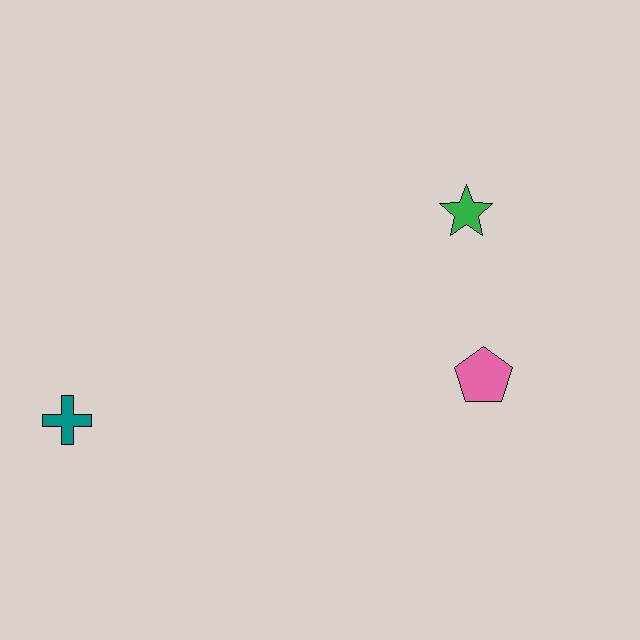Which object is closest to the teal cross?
The pink pentagon is closest to the teal cross.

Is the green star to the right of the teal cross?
Yes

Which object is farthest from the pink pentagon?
The teal cross is farthest from the pink pentagon.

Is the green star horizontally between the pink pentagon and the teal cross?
Yes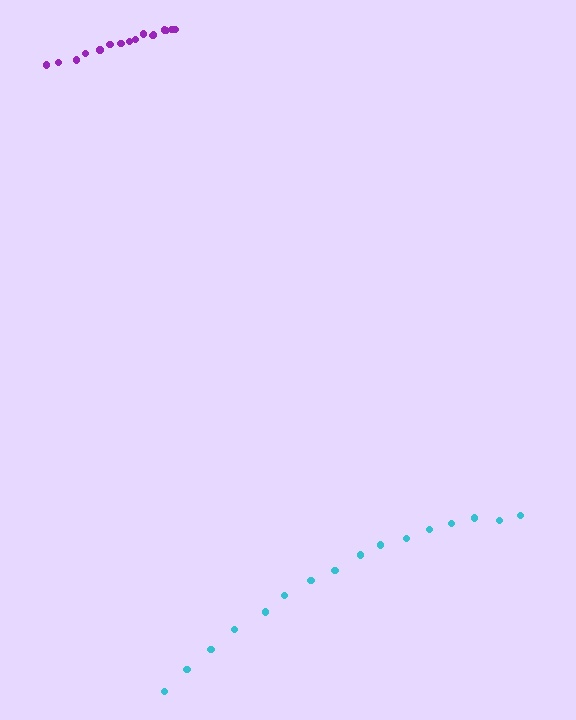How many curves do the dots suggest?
There are 2 distinct paths.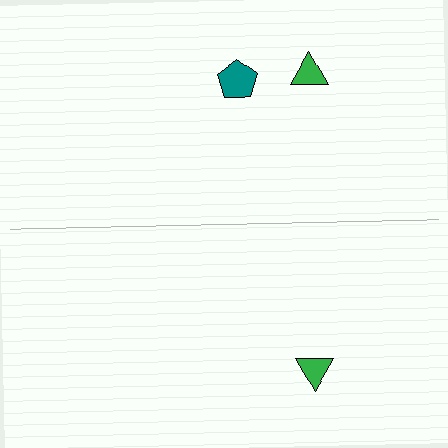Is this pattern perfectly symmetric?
No, the pattern is not perfectly symmetric. A teal pentagon is missing from the bottom side.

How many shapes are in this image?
There are 3 shapes in this image.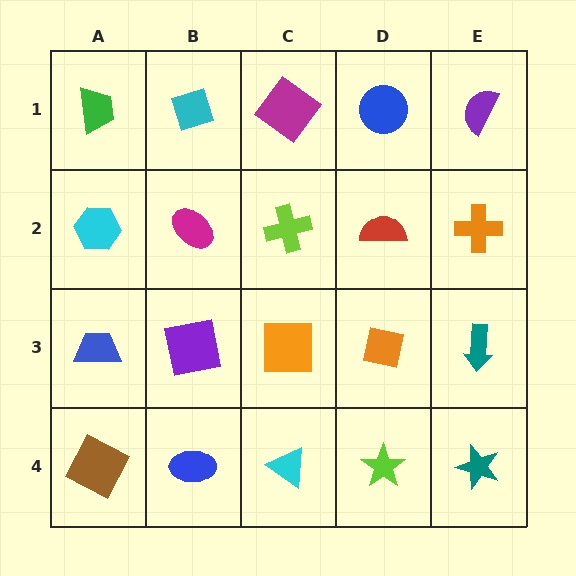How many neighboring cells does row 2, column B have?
4.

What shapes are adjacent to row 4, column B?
A purple square (row 3, column B), a brown square (row 4, column A), a cyan triangle (row 4, column C).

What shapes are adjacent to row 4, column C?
An orange square (row 3, column C), a blue ellipse (row 4, column B), a lime star (row 4, column D).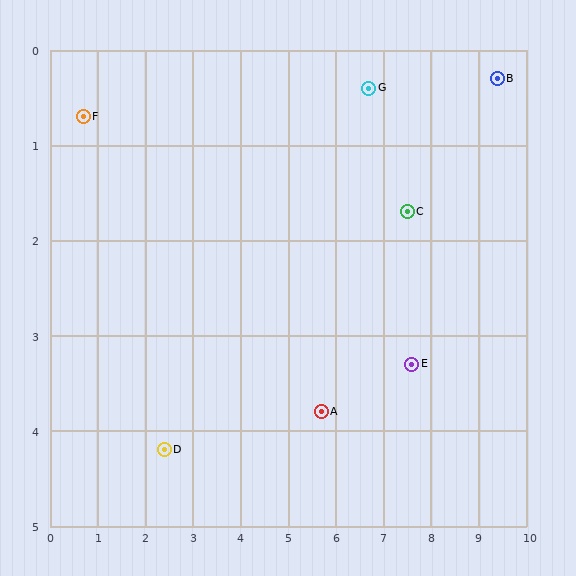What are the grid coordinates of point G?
Point G is at approximately (6.7, 0.4).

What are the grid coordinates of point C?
Point C is at approximately (7.5, 1.7).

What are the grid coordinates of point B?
Point B is at approximately (9.4, 0.3).